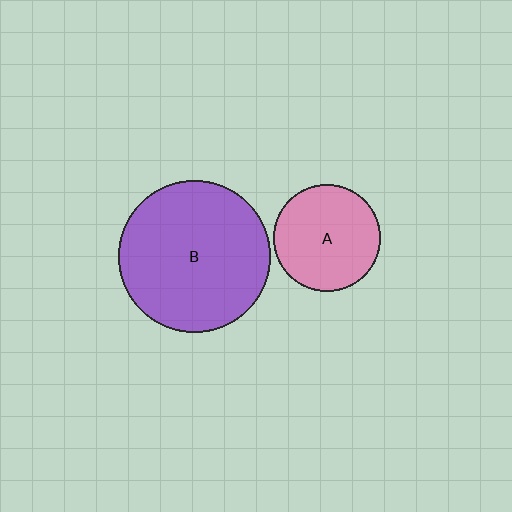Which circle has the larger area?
Circle B (purple).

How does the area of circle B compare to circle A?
Approximately 2.0 times.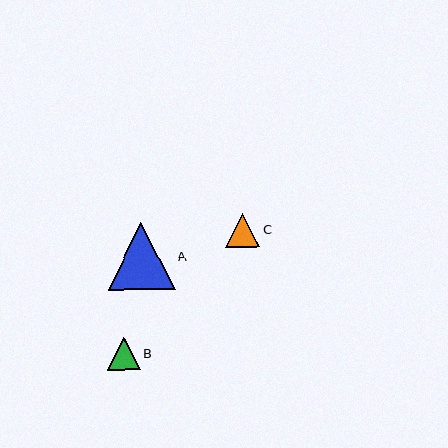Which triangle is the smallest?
Triangle B is the smallest with a size of approximately 33 pixels.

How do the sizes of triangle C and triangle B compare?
Triangle C and triangle B are approximately the same size.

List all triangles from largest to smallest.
From largest to smallest: A, C, B.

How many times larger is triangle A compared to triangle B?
Triangle A is approximately 2.0 times the size of triangle B.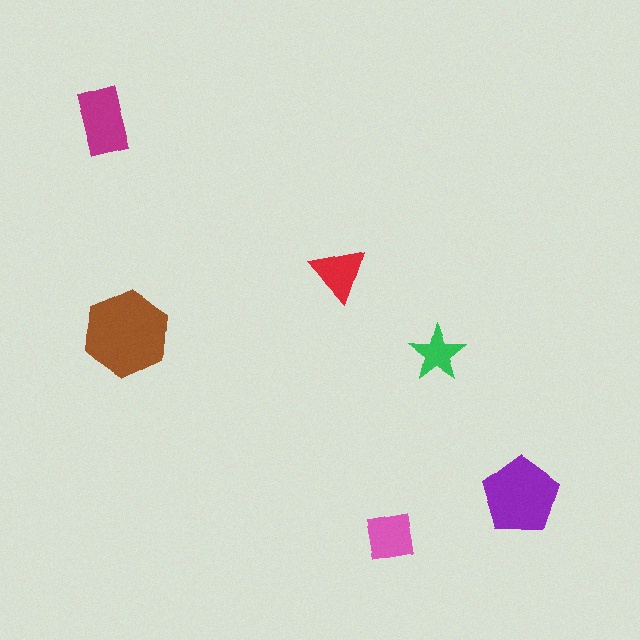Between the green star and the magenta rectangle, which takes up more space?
The magenta rectangle.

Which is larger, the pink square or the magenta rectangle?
The magenta rectangle.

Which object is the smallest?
The green star.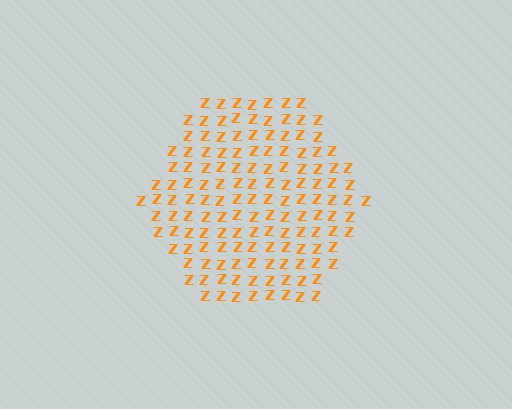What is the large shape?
The large shape is a hexagon.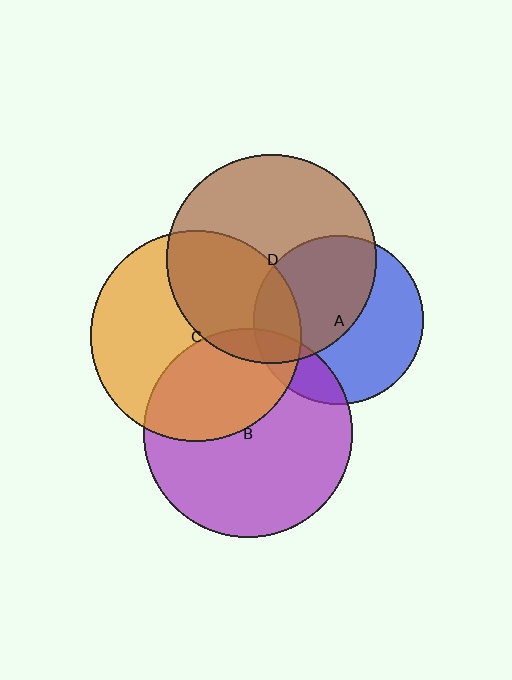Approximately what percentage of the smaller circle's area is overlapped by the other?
Approximately 50%.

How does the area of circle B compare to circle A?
Approximately 1.5 times.